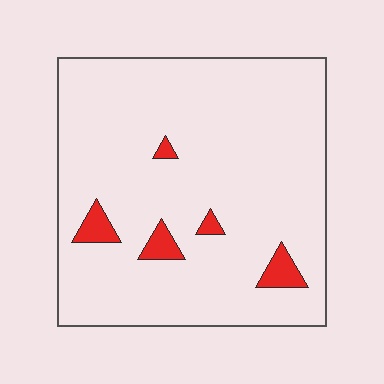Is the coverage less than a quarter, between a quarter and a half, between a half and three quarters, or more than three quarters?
Less than a quarter.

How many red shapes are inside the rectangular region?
5.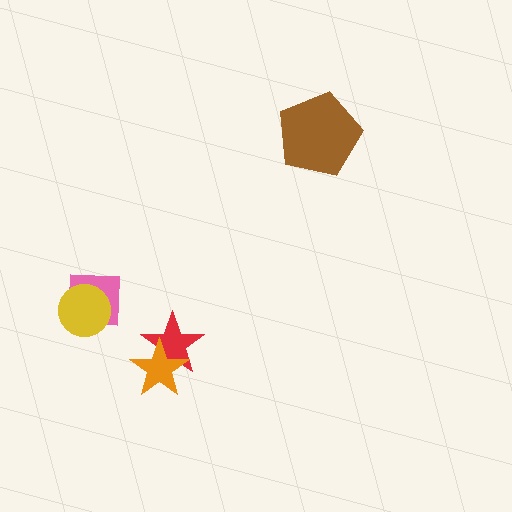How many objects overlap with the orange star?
1 object overlaps with the orange star.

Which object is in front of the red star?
The orange star is in front of the red star.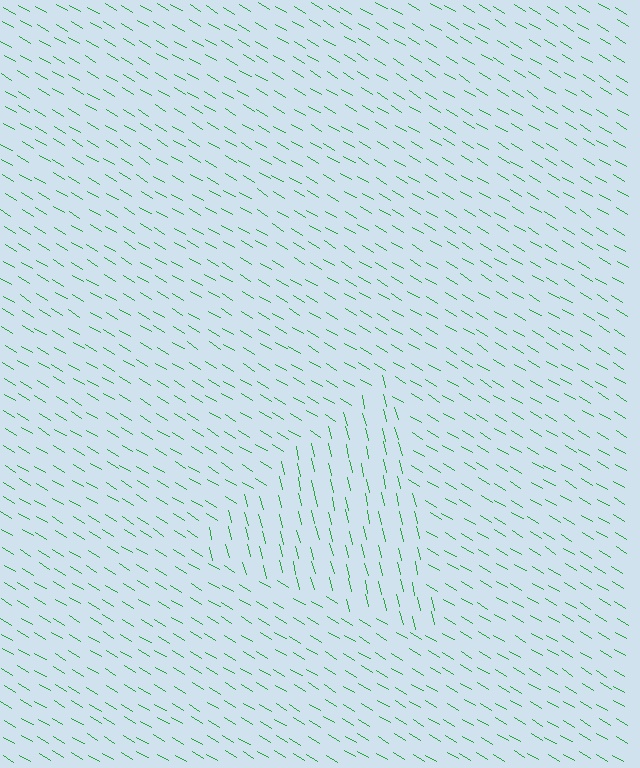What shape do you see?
I see a triangle.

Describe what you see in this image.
The image is filled with small green line segments. A triangle region in the image has lines oriented differently from the surrounding lines, creating a visible texture boundary.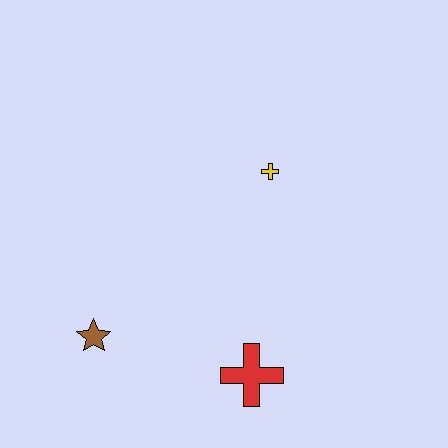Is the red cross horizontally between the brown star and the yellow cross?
Yes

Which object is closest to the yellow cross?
The red cross is closest to the yellow cross.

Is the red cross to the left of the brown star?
No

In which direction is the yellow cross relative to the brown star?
The yellow cross is to the right of the brown star.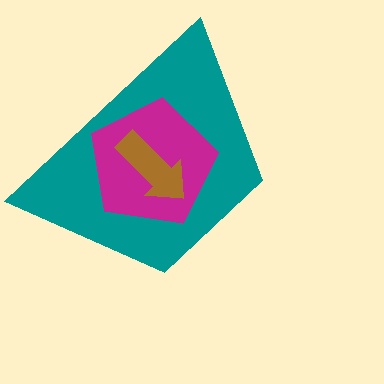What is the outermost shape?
The teal trapezoid.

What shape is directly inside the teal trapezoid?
The magenta pentagon.